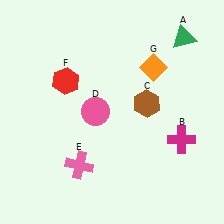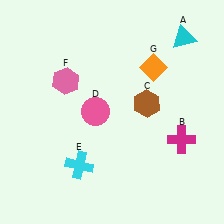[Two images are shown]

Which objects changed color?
A changed from green to cyan. E changed from pink to cyan. F changed from red to pink.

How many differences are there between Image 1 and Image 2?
There are 3 differences between the two images.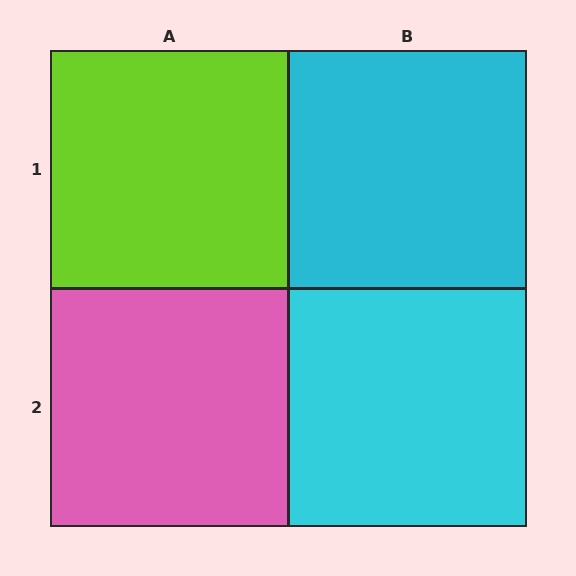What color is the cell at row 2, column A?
Pink.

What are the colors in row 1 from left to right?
Lime, cyan.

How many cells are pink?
1 cell is pink.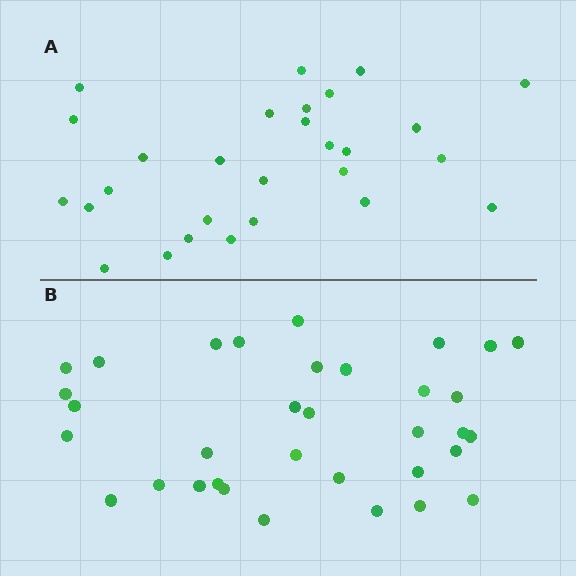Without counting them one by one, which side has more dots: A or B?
Region B (the bottom region) has more dots.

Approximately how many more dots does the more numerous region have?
Region B has about 6 more dots than region A.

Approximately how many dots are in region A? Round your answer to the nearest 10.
About 30 dots. (The exact count is 28, which rounds to 30.)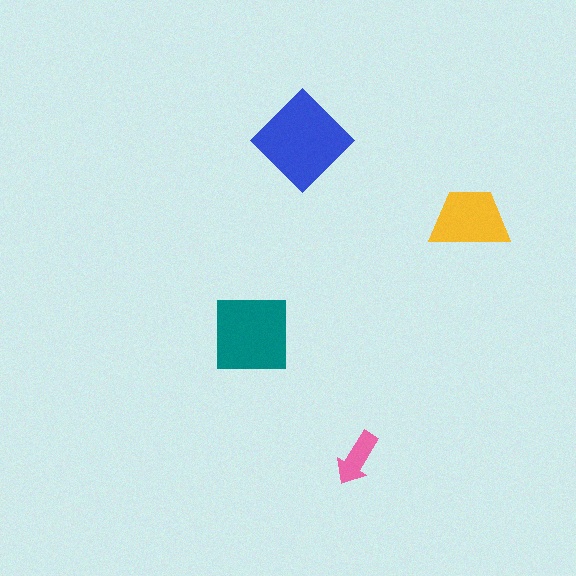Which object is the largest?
The blue diamond.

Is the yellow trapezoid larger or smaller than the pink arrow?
Larger.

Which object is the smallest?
The pink arrow.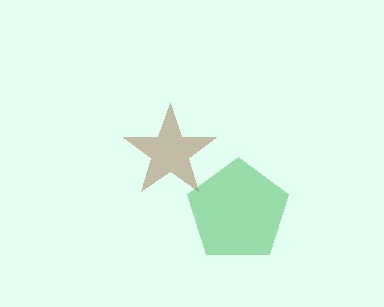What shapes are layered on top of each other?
The layered shapes are: a green pentagon, a brown star.